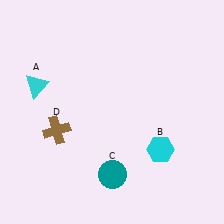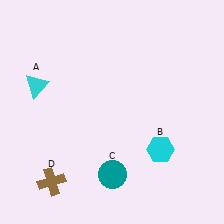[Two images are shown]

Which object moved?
The brown cross (D) moved down.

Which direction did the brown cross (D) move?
The brown cross (D) moved down.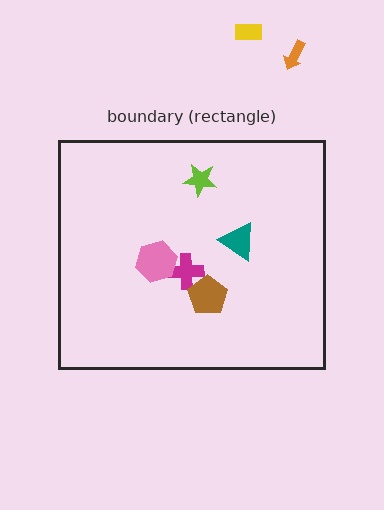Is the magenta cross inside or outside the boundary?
Inside.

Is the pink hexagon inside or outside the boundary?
Inside.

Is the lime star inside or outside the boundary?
Inside.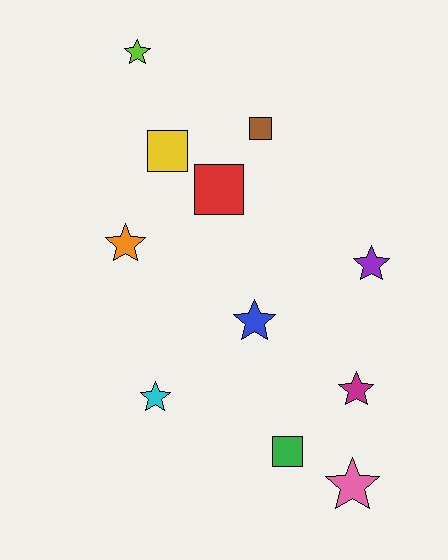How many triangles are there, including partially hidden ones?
There are no triangles.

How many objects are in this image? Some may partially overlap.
There are 11 objects.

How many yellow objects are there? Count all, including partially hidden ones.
There is 1 yellow object.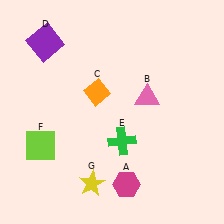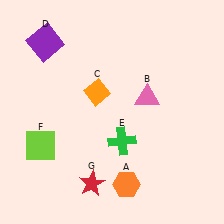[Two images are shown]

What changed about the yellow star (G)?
In Image 1, G is yellow. In Image 2, it changed to red.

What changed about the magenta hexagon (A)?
In Image 1, A is magenta. In Image 2, it changed to orange.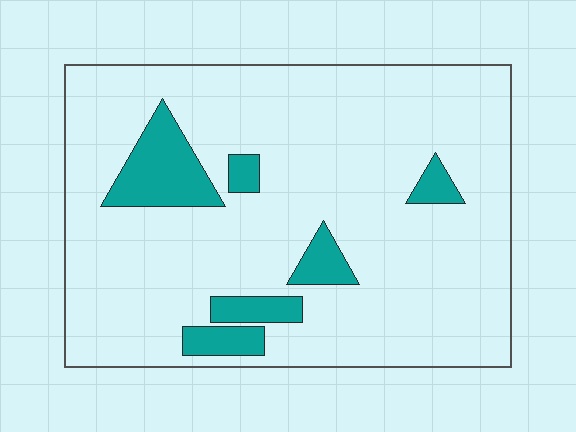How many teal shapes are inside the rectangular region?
6.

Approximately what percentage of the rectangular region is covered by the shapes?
Approximately 15%.